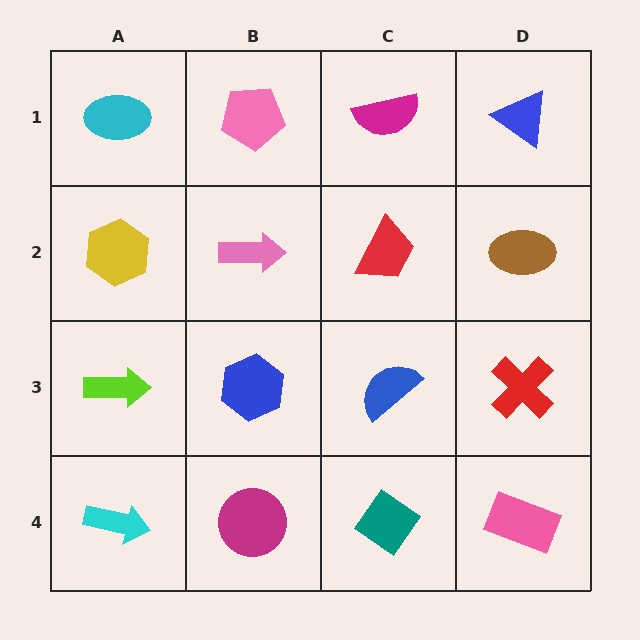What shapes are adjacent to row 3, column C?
A red trapezoid (row 2, column C), a teal diamond (row 4, column C), a blue hexagon (row 3, column B), a red cross (row 3, column D).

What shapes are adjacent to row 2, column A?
A cyan ellipse (row 1, column A), a lime arrow (row 3, column A), a pink arrow (row 2, column B).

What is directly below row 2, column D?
A red cross.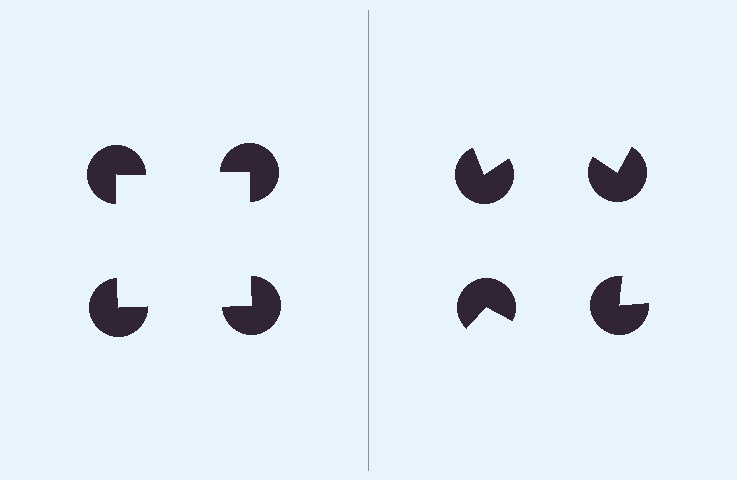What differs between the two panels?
The pac-man discs are positioned identically on both sides; only the wedge orientations differ. On the left they align to a square; on the right they are misaligned.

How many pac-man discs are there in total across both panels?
8 — 4 on each side.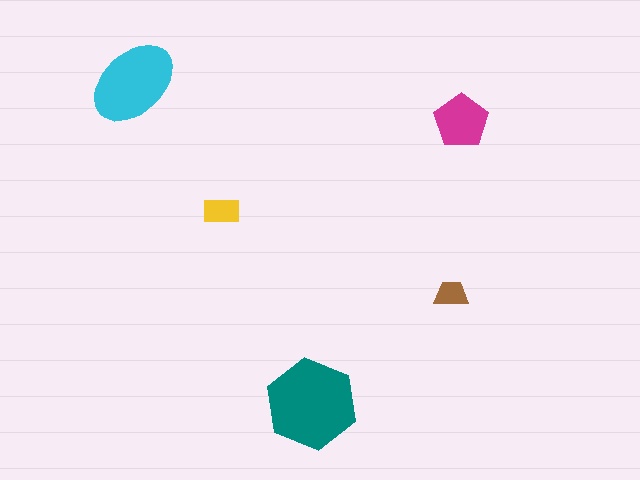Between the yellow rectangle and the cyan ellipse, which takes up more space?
The cyan ellipse.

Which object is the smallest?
The brown trapezoid.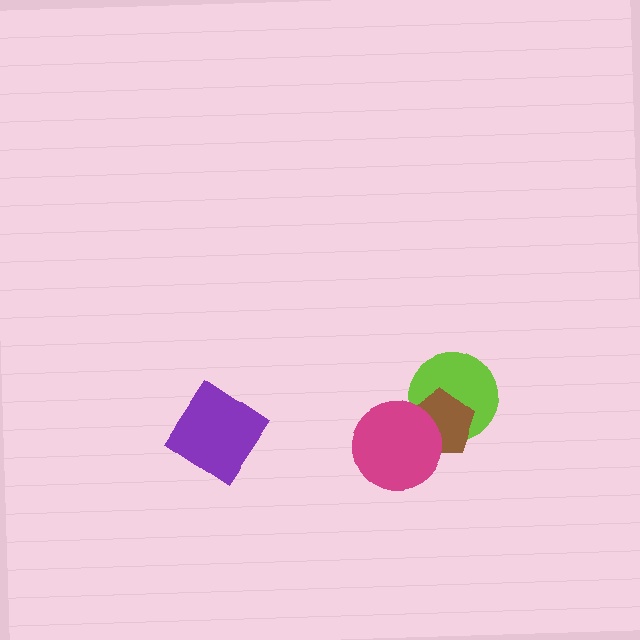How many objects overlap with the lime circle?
2 objects overlap with the lime circle.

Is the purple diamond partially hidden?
No, no other shape covers it.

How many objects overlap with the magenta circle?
2 objects overlap with the magenta circle.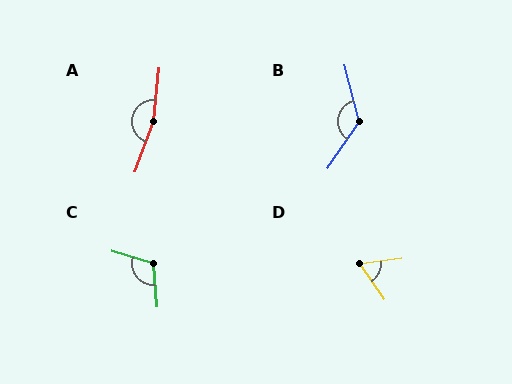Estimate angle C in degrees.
Approximately 112 degrees.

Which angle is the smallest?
D, at approximately 63 degrees.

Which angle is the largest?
A, at approximately 165 degrees.